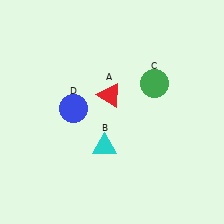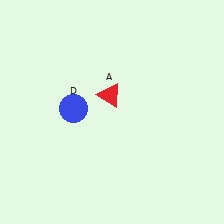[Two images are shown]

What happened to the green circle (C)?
The green circle (C) was removed in Image 2. It was in the top-right area of Image 1.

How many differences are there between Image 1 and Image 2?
There are 2 differences between the two images.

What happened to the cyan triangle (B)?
The cyan triangle (B) was removed in Image 2. It was in the bottom-left area of Image 1.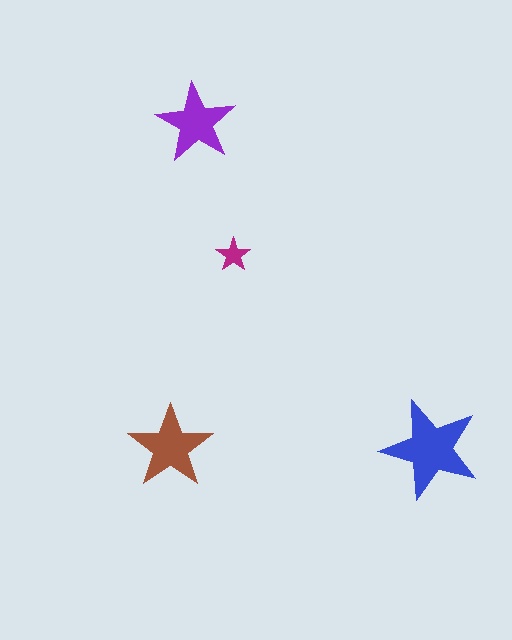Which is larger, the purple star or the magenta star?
The purple one.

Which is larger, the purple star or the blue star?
The blue one.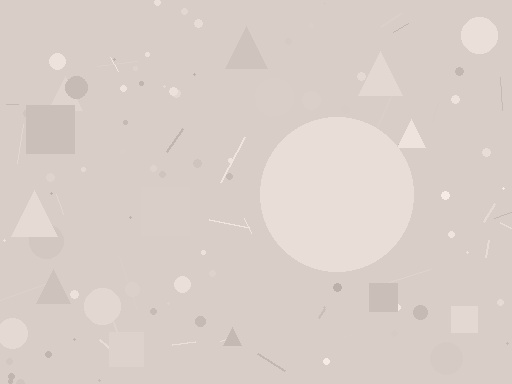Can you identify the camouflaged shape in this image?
The camouflaged shape is a circle.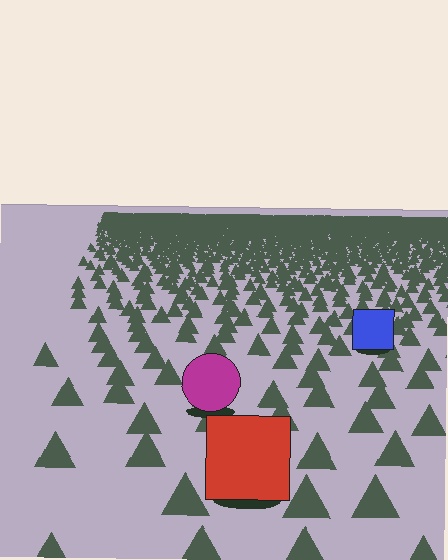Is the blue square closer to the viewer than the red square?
No. The red square is closer — you can tell from the texture gradient: the ground texture is coarser near it.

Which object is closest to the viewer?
The red square is closest. The texture marks near it are larger and more spread out.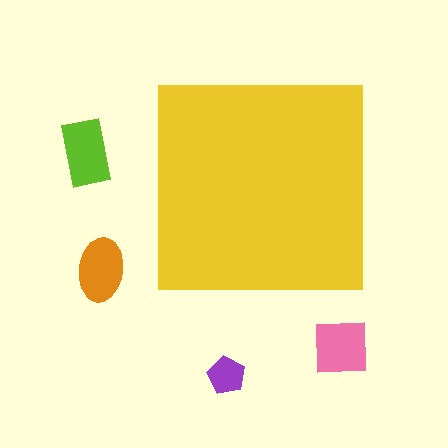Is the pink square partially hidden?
No, the pink square is fully visible.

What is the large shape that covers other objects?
A yellow square.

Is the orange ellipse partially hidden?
No, the orange ellipse is fully visible.